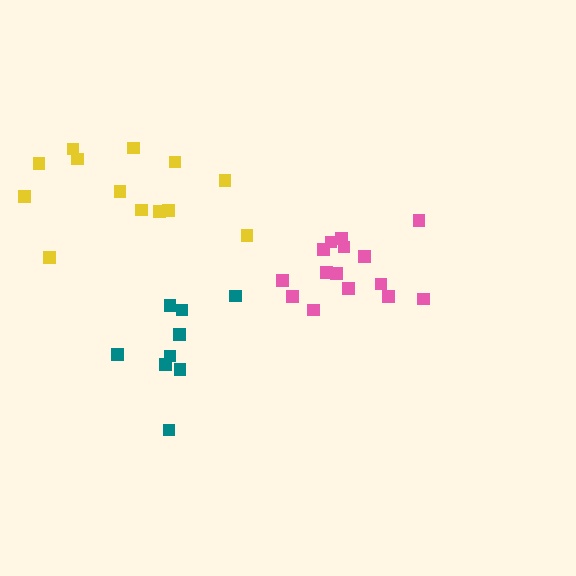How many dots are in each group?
Group 1: 15 dots, Group 2: 9 dots, Group 3: 13 dots (37 total).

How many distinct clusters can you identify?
There are 3 distinct clusters.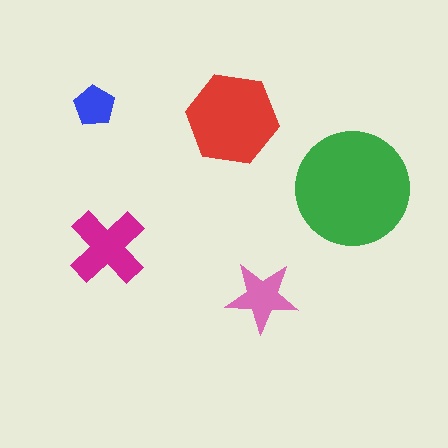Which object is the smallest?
The blue pentagon.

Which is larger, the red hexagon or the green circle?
The green circle.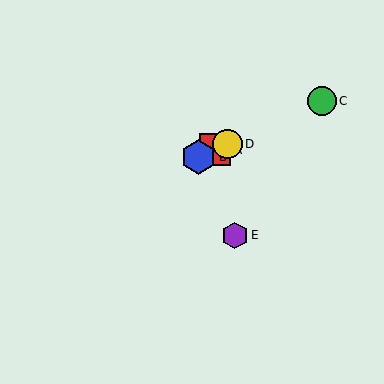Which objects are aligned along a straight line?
Objects A, B, C, D are aligned along a straight line.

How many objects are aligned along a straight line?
4 objects (A, B, C, D) are aligned along a straight line.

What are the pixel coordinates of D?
Object D is at (227, 144).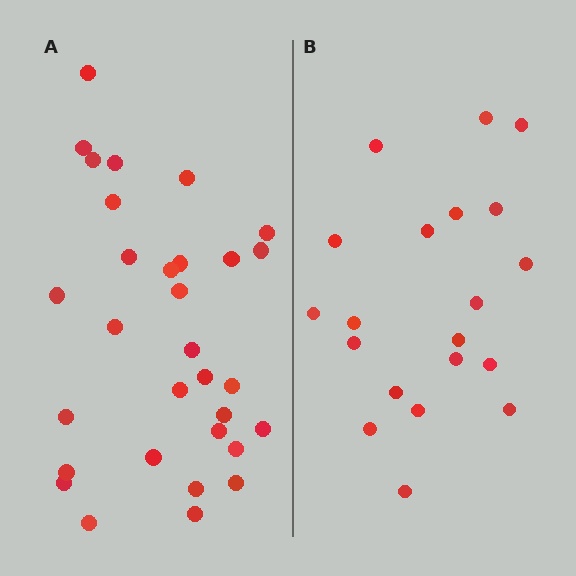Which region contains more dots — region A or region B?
Region A (the left region) has more dots.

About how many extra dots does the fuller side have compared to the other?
Region A has roughly 12 or so more dots than region B.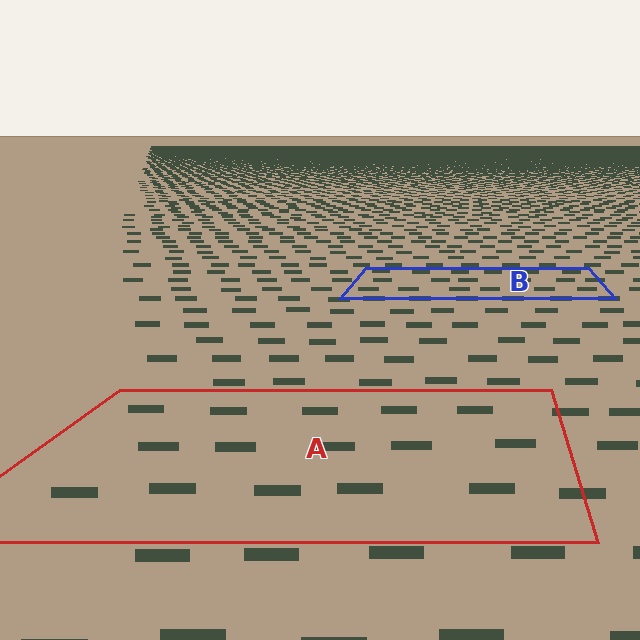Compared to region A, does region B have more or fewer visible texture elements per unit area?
Region B has more texture elements per unit area — they are packed more densely because it is farther away.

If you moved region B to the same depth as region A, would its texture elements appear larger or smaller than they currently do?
They would appear larger. At a closer depth, the same texture elements are projected at a bigger on-screen size.